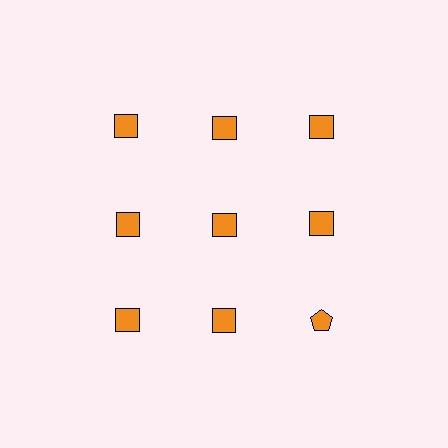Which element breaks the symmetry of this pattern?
The orange pentagon in the third row, center column breaks the symmetry. All other shapes are orange squares.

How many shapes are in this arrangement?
There are 9 shapes arranged in a grid pattern.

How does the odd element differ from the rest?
It has a different shape: pentagon instead of square.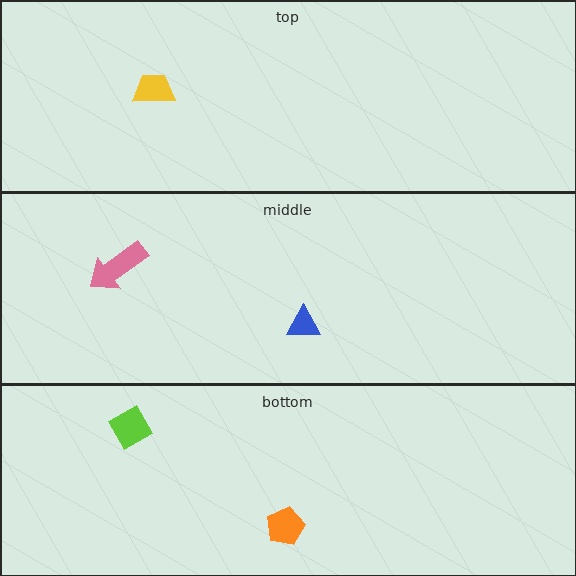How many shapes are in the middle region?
2.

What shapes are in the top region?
The yellow trapezoid.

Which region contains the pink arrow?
The middle region.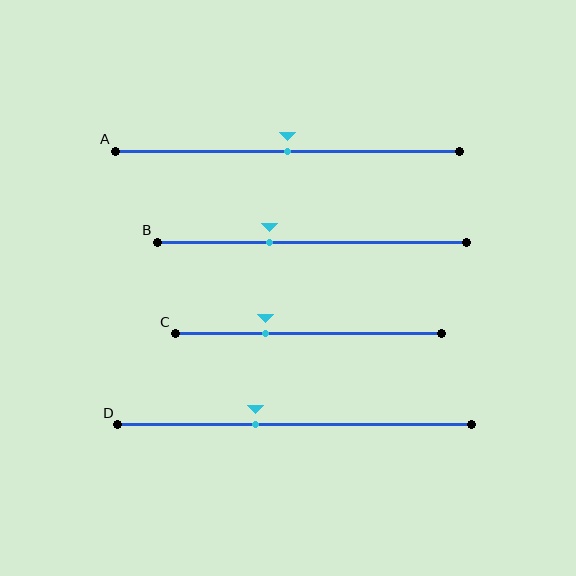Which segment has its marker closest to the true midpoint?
Segment A has its marker closest to the true midpoint.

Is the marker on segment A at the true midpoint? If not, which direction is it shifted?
Yes, the marker on segment A is at the true midpoint.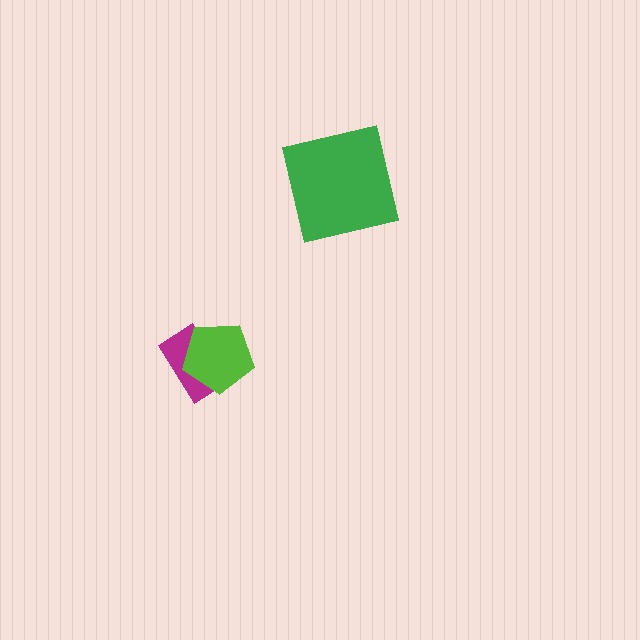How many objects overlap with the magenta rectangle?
1 object overlaps with the magenta rectangle.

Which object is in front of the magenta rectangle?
The lime pentagon is in front of the magenta rectangle.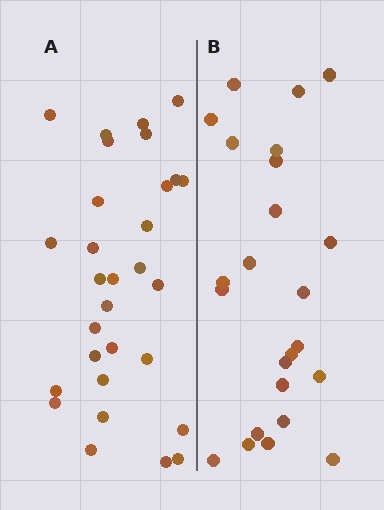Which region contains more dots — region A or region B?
Region A (the left region) has more dots.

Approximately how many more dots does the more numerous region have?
Region A has about 6 more dots than region B.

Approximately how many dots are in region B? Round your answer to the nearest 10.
About 20 dots. (The exact count is 24, which rounds to 20.)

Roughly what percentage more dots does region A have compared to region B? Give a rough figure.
About 25% more.